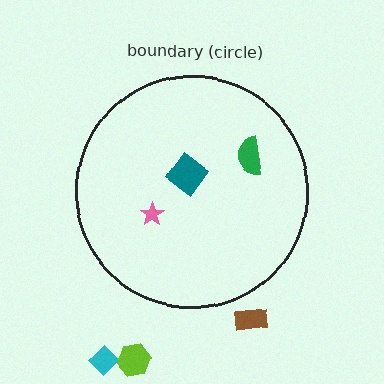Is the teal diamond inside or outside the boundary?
Inside.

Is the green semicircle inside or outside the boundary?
Inside.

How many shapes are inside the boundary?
3 inside, 3 outside.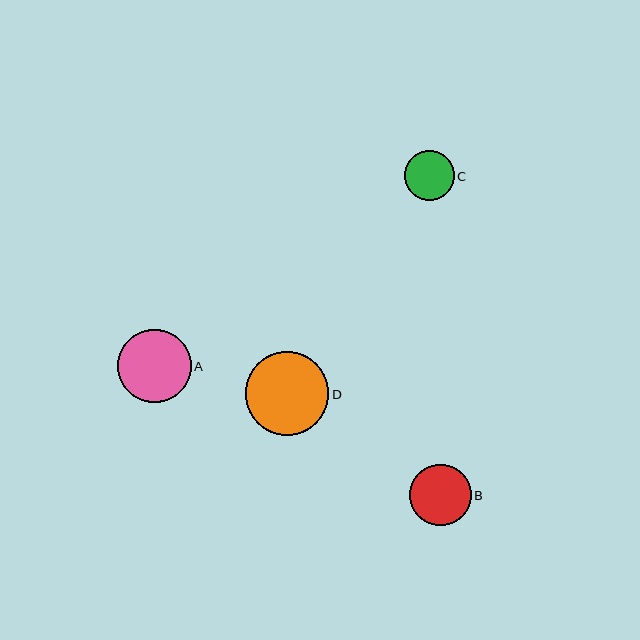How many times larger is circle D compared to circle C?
Circle D is approximately 1.7 times the size of circle C.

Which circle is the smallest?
Circle C is the smallest with a size of approximately 49 pixels.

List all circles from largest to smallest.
From largest to smallest: D, A, B, C.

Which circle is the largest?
Circle D is the largest with a size of approximately 84 pixels.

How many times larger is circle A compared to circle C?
Circle A is approximately 1.5 times the size of circle C.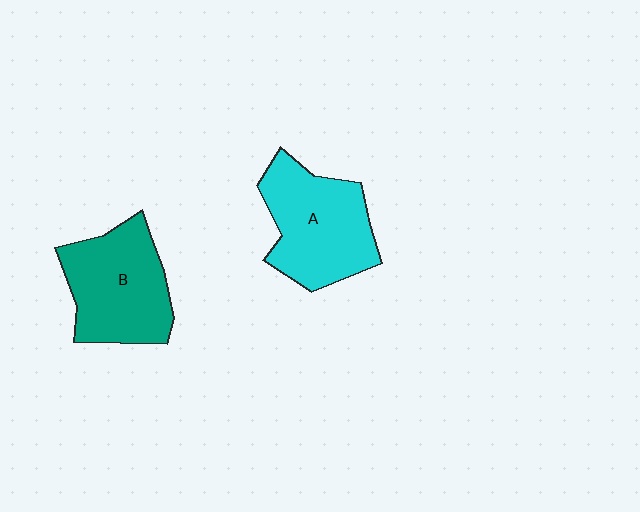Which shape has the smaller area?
Shape B (teal).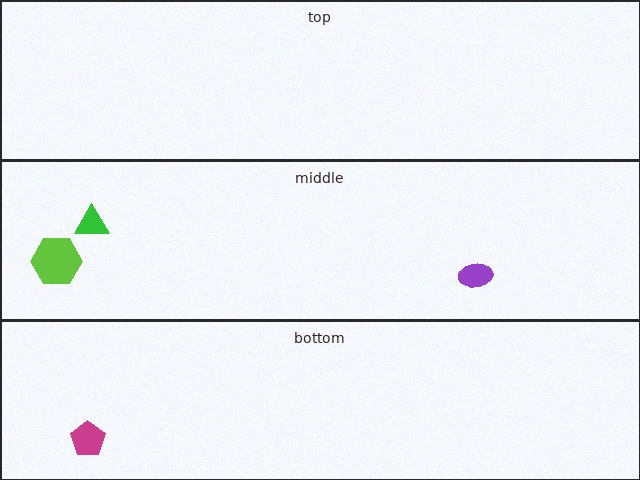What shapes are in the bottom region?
The magenta pentagon.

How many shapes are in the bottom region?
1.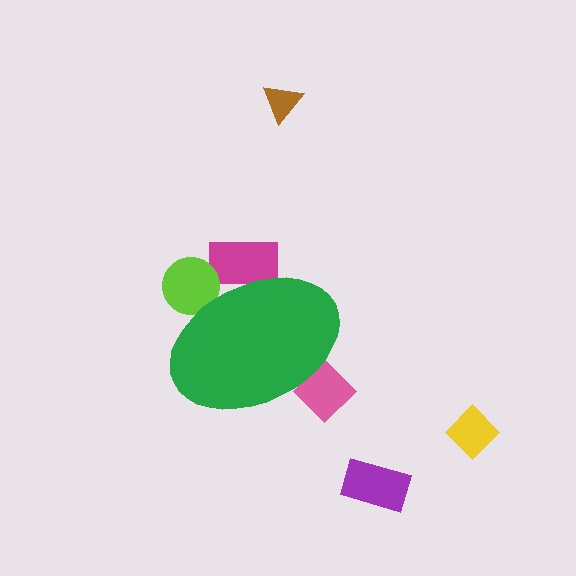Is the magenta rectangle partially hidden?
Yes, the magenta rectangle is partially hidden behind the green ellipse.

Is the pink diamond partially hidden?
Yes, the pink diamond is partially hidden behind the green ellipse.